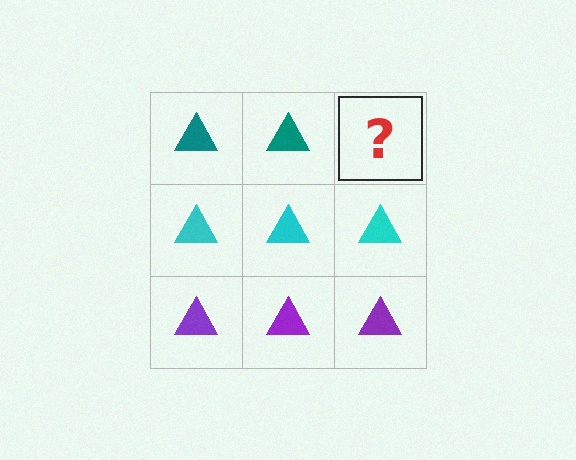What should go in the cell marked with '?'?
The missing cell should contain a teal triangle.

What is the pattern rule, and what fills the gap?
The rule is that each row has a consistent color. The gap should be filled with a teal triangle.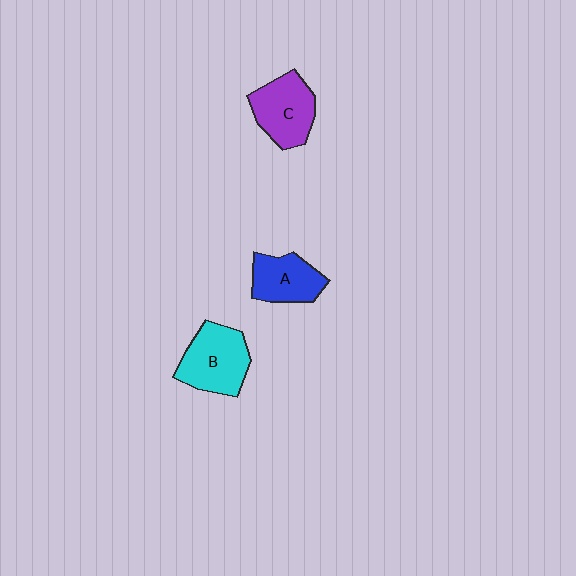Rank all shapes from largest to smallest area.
From largest to smallest: B (cyan), C (purple), A (blue).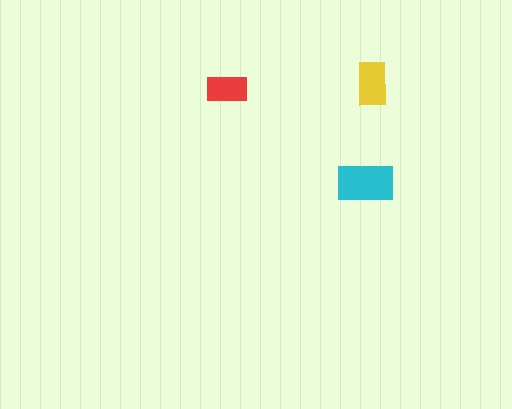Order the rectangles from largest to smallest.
the cyan one, the yellow one, the red one.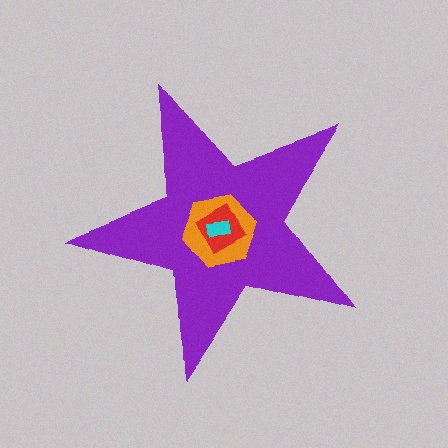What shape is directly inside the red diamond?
The cyan rectangle.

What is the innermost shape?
The cyan rectangle.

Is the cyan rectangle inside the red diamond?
Yes.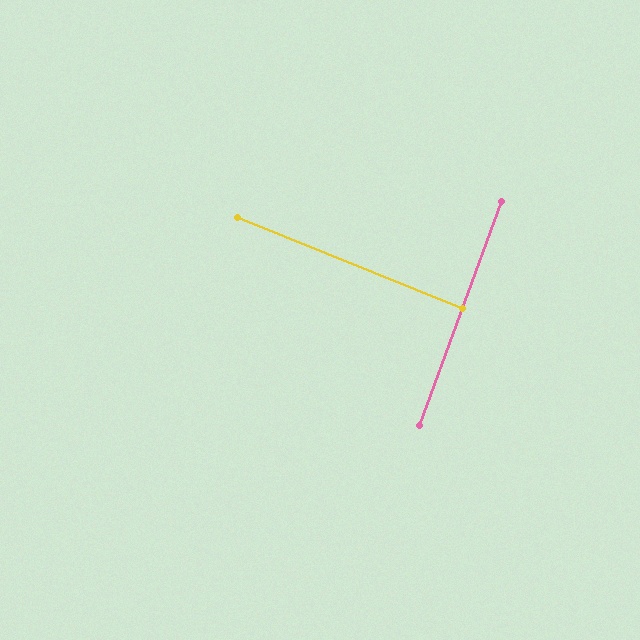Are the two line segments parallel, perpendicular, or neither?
Perpendicular — they meet at approximately 88°.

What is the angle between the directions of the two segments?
Approximately 88 degrees.